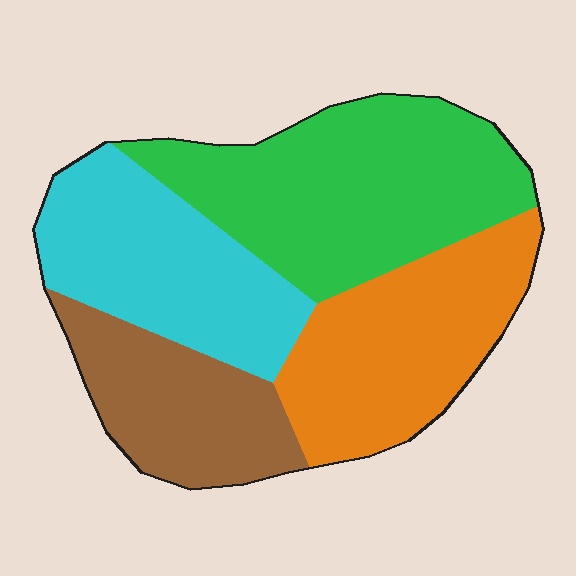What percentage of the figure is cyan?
Cyan covers around 25% of the figure.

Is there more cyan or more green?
Green.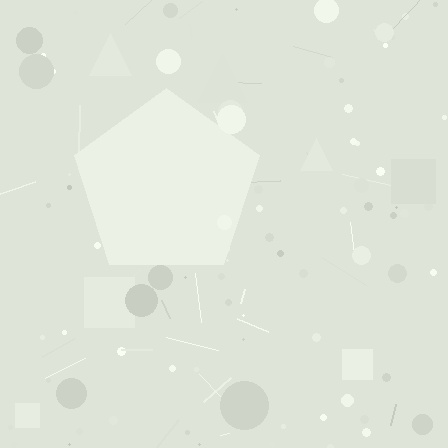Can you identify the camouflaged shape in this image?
The camouflaged shape is a pentagon.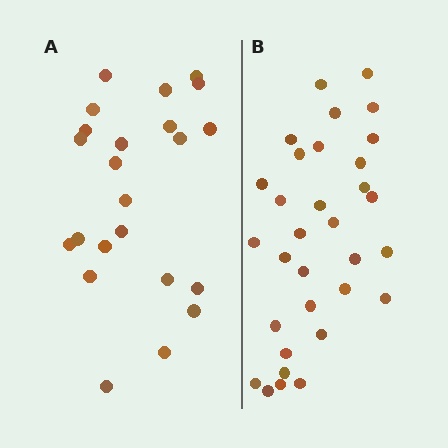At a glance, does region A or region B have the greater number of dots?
Region B (the right region) has more dots.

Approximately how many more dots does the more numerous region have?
Region B has roughly 8 or so more dots than region A.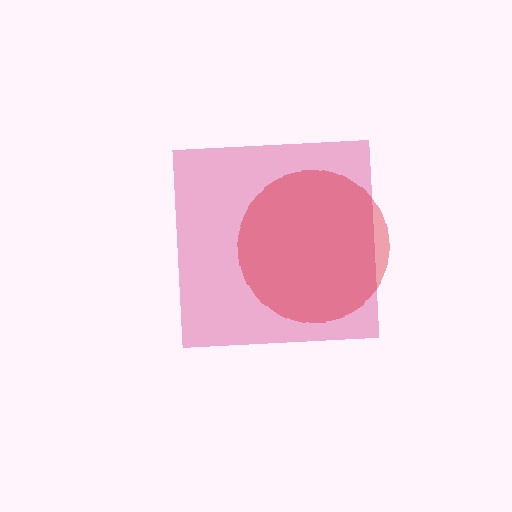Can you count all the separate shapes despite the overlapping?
Yes, there are 2 separate shapes.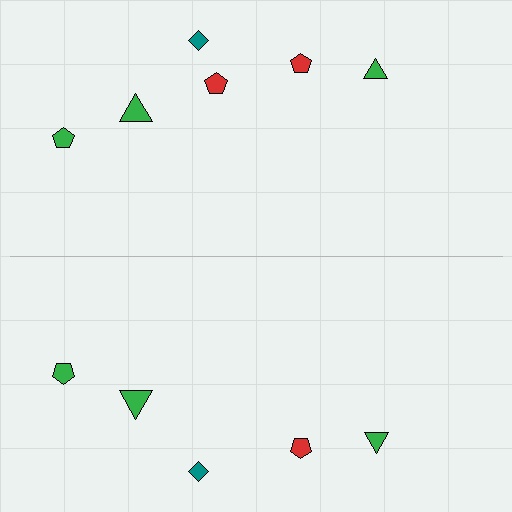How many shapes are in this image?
There are 11 shapes in this image.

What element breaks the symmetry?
A red pentagon is missing from the bottom side.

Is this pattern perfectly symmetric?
No, the pattern is not perfectly symmetric. A red pentagon is missing from the bottom side.